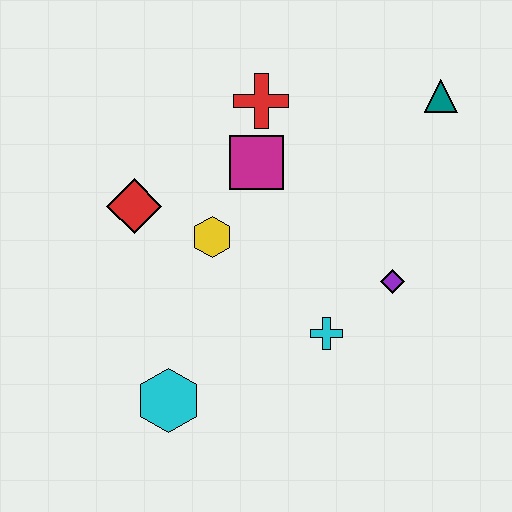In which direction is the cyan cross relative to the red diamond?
The cyan cross is to the right of the red diamond.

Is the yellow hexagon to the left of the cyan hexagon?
No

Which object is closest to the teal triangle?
The red cross is closest to the teal triangle.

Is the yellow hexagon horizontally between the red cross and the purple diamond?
No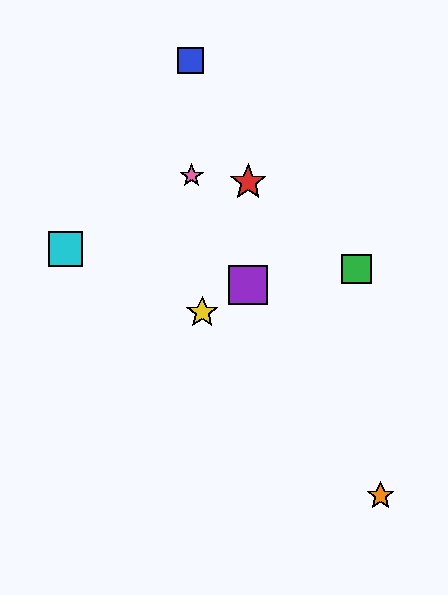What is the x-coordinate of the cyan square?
The cyan square is at x≈65.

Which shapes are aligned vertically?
The red star, the purple square are aligned vertically.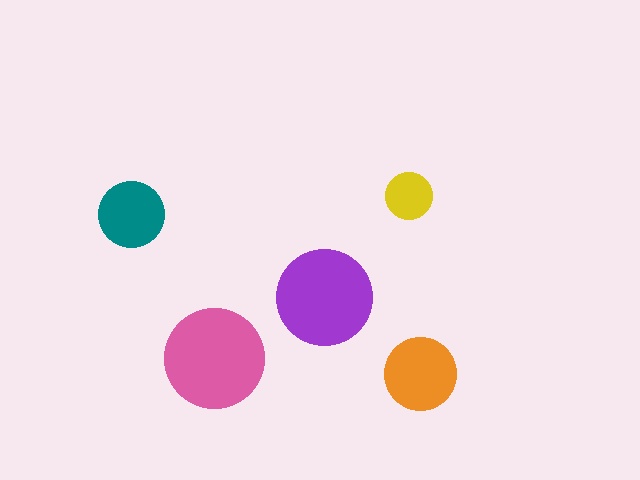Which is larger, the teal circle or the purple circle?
The purple one.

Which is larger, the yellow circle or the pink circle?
The pink one.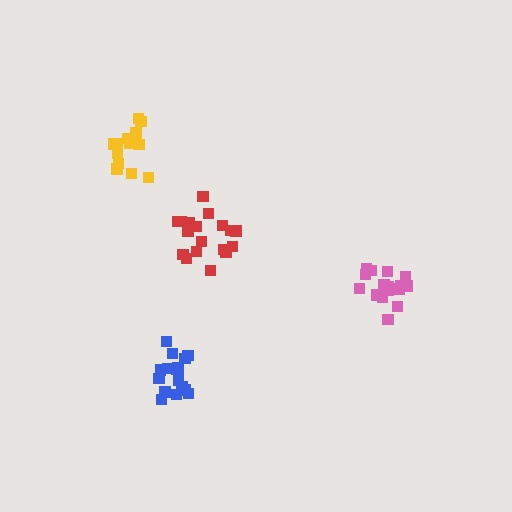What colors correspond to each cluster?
The clusters are colored: pink, red, blue, yellow.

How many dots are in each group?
Group 1: 17 dots, Group 2: 18 dots, Group 3: 17 dots, Group 4: 13 dots (65 total).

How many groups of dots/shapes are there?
There are 4 groups.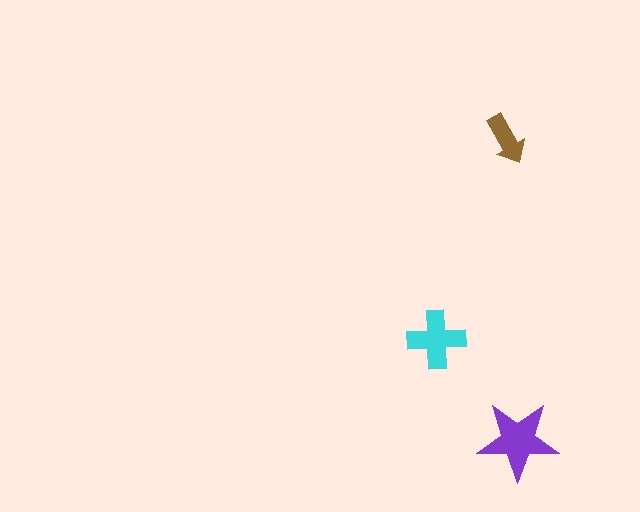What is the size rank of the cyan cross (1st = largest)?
2nd.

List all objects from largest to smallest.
The purple star, the cyan cross, the brown arrow.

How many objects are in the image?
There are 3 objects in the image.